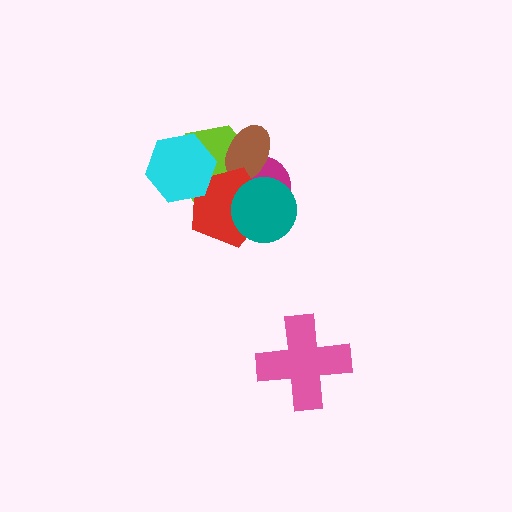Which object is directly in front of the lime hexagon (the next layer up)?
The brown ellipse is directly in front of the lime hexagon.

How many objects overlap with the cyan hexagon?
2 objects overlap with the cyan hexagon.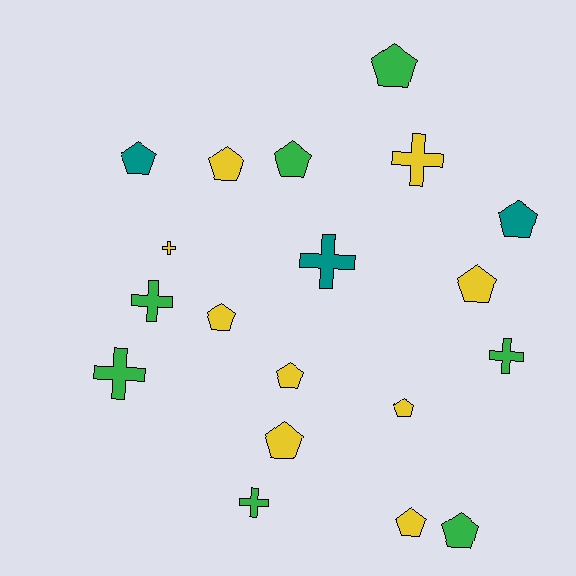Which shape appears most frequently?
Pentagon, with 12 objects.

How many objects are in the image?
There are 19 objects.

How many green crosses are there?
There are 4 green crosses.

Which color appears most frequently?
Yellow, with 9 objects.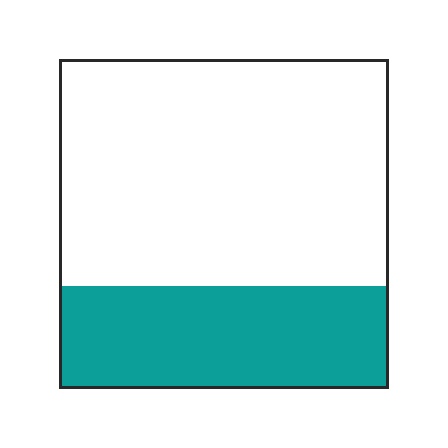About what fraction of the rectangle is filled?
About one third (1/3).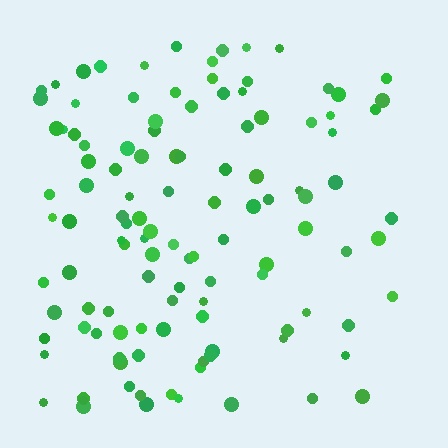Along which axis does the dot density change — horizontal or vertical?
Horizontal.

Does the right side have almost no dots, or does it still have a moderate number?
Still a moderate number, just noticeably fewer than the left.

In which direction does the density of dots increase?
From right to left, with the left side densest.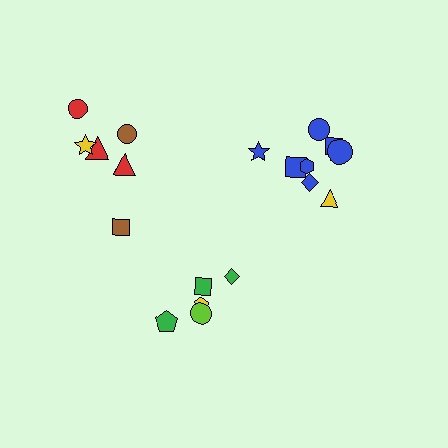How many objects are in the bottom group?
There are 5 objects.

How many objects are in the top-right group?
There are 8 objects.